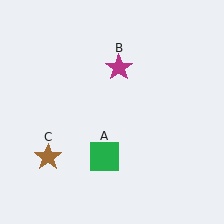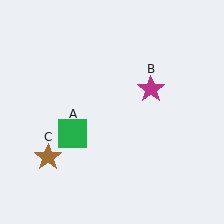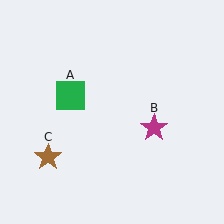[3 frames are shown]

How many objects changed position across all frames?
2 objects changed position: green square (object A), magenta star (object B).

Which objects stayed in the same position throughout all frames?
Brown star (object C) remained stationary.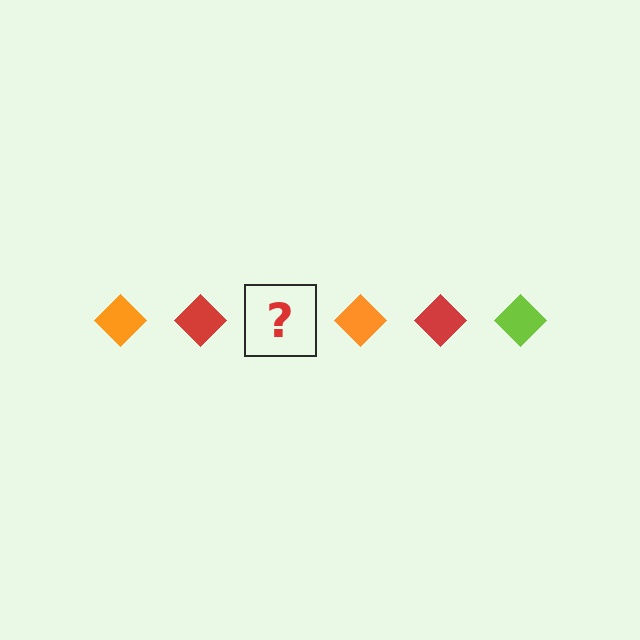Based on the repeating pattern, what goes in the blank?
The blank should be a lime diamond.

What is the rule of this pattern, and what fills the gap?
The rule is that the pattern cycles through orange, red, lime diamonds. The gap should be filled with a lime diamond.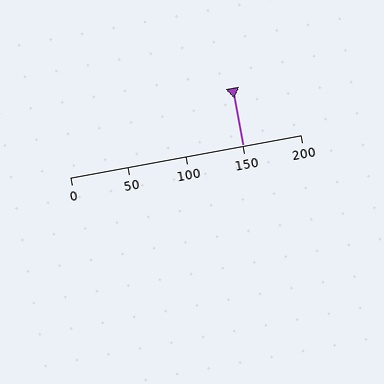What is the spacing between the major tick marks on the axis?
The major ticks are spaced 50 apart.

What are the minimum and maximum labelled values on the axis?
The axis runs from 0 to 200.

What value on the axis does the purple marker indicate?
The marker indicates approximately 150.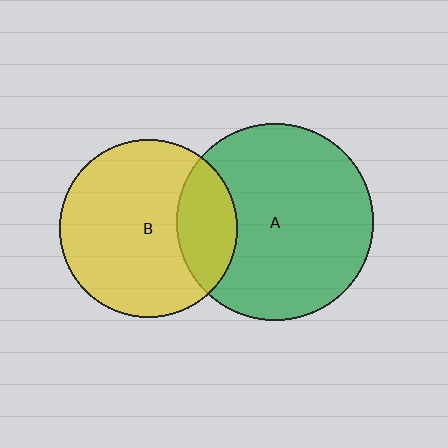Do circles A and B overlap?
Yes.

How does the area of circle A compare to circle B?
Approximately 1.2 times.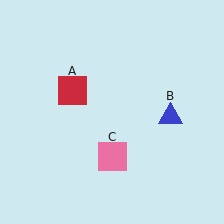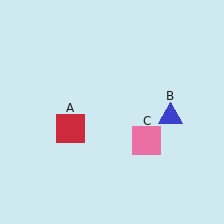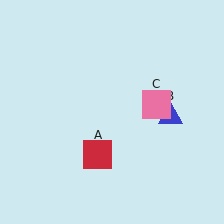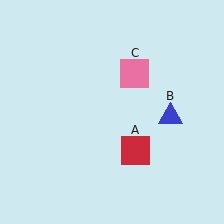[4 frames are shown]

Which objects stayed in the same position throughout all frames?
Blue triangle (object B) remained stationary.